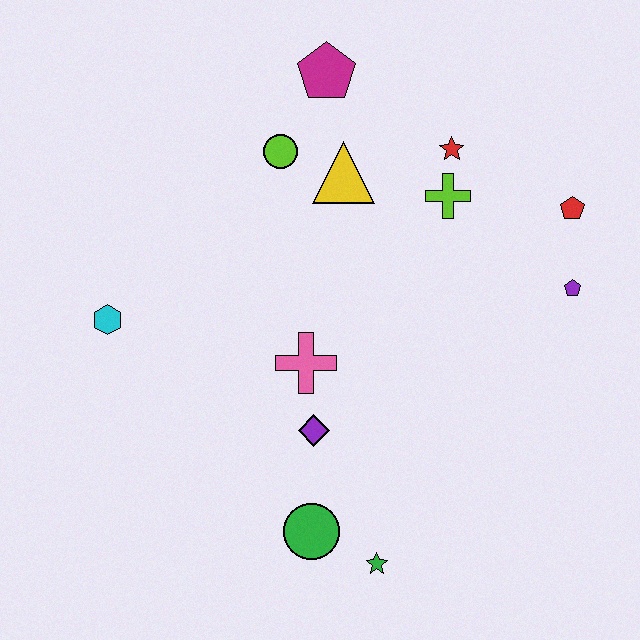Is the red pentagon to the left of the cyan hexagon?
No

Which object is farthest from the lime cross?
The green star is farthest from the lime cross.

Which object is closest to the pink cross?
The purple diamond is closest to the pink cross.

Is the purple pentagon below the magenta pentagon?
Yes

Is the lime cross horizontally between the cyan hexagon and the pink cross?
No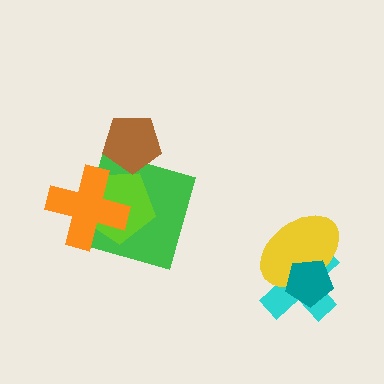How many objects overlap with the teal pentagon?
2 objects overlap with the teal pentagon.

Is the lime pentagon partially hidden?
Yes, it is partially covered by another shape.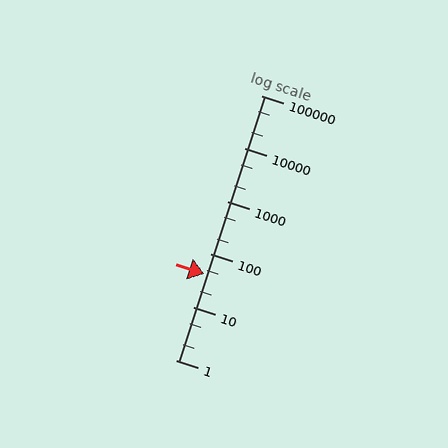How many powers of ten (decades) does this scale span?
The scale spans 5 decades, from 1 to 100000.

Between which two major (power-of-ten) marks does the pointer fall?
The pointer is between 10 and 100.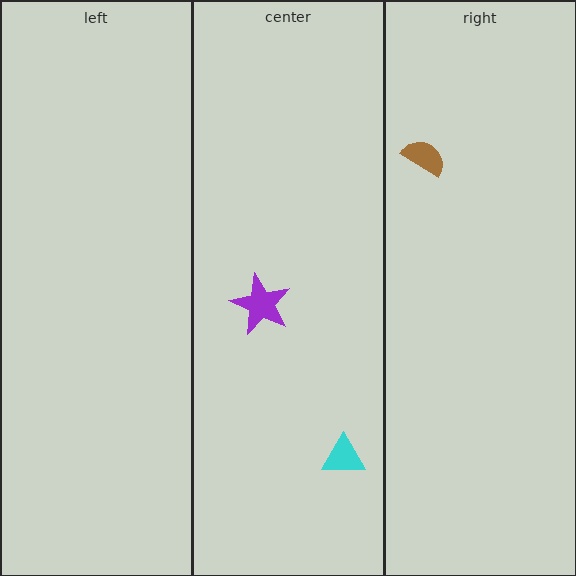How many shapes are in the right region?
1.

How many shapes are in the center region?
2.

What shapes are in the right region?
The brown semicircle.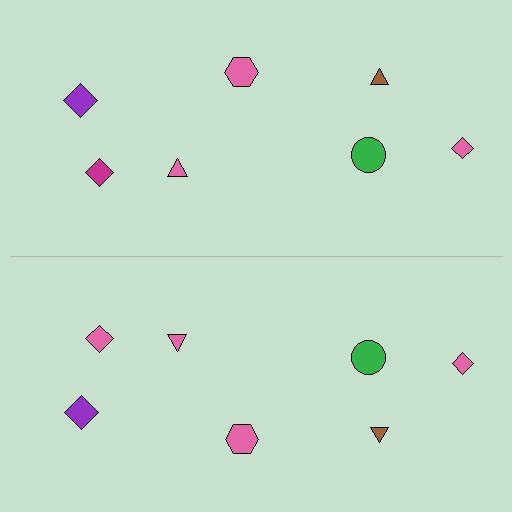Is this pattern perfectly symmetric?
No, the pattern is not perfectly symmetric. The pink diamond on the bottom side breaks the symmetry — its mirror counterpart is magenta.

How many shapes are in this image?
There are 14 shapes in this image.